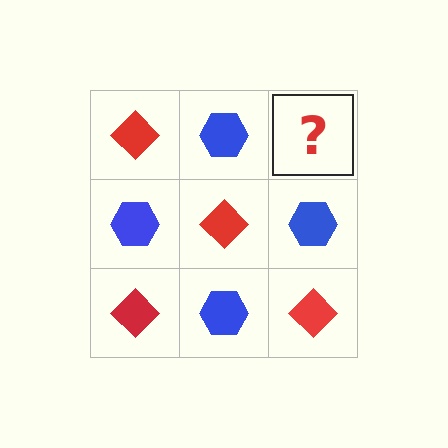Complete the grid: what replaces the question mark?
The question mark should be replaced with a red diamond.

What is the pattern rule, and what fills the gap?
The rule is that it alternates red diamond and blue hexagon in a checkerboard pattern. The gap should be filled with a red diamond.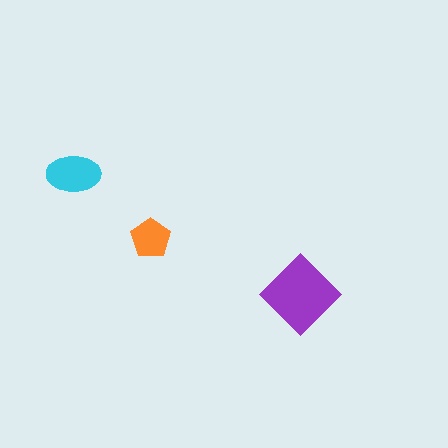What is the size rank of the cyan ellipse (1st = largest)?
2nd.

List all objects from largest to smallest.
The purple diamond, the cyan ellipse, the orange pentagon.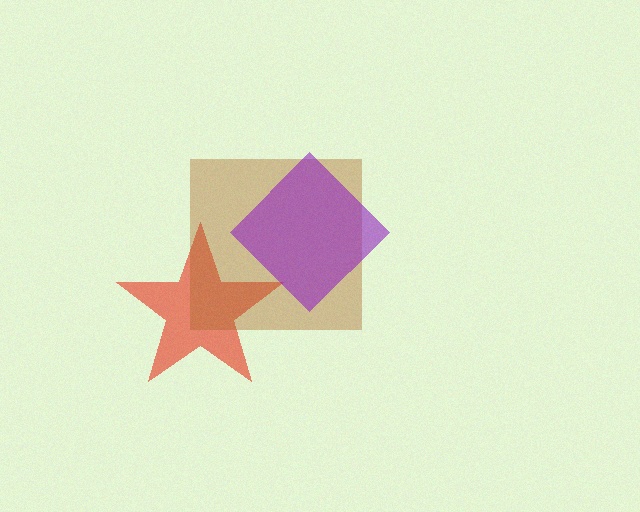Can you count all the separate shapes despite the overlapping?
Yes, there are 3 separate shapes.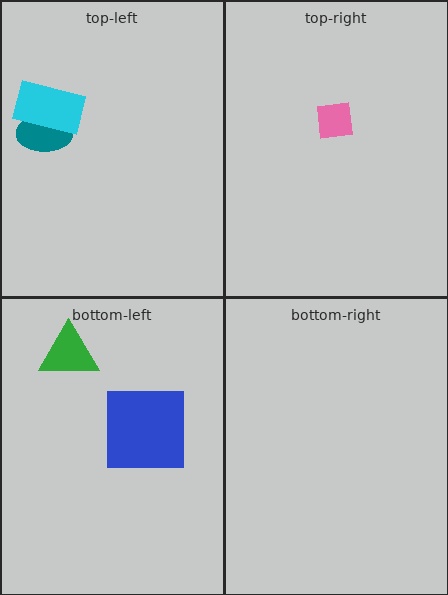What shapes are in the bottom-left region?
The blue square, the green triangle.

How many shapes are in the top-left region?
2.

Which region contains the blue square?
The bottom-left region.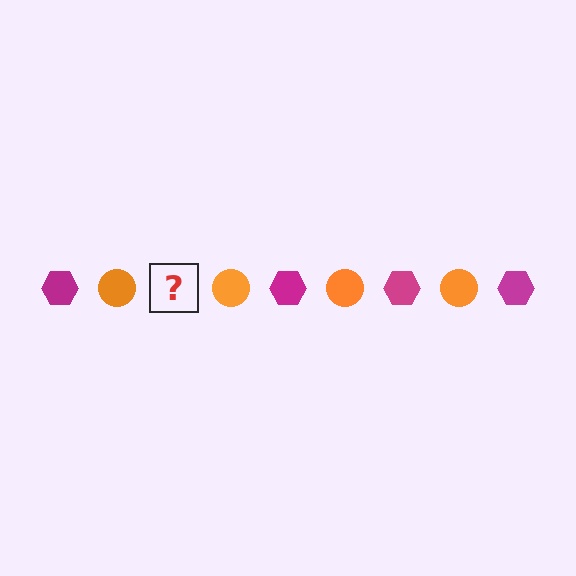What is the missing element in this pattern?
The missing element is a magenta hexagon.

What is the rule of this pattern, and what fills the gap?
The rule is that the pattern alternates between magenta hexagon and orange circle. The gap should be filled with a magenta hexagon.